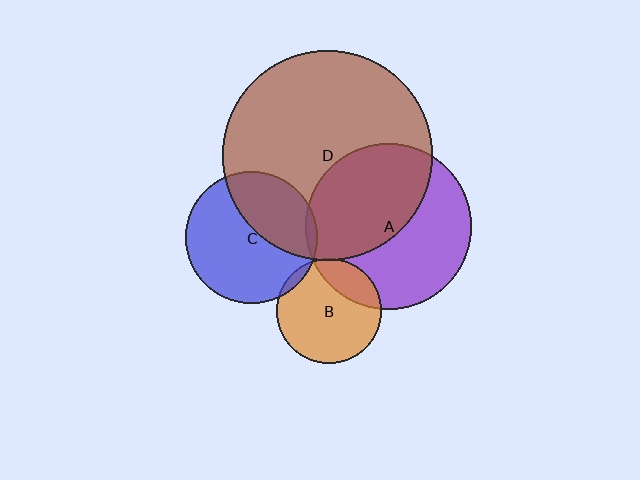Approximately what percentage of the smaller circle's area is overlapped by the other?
Approximately 20%.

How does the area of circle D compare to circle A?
Approximately 1.6 times.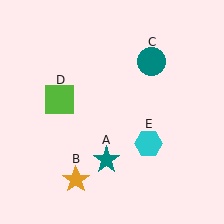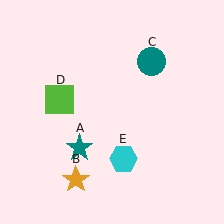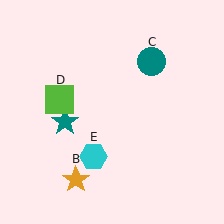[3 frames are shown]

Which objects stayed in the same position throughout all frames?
Orange star (object B) and teal circle (object C) and lime square (object D) remained stationary.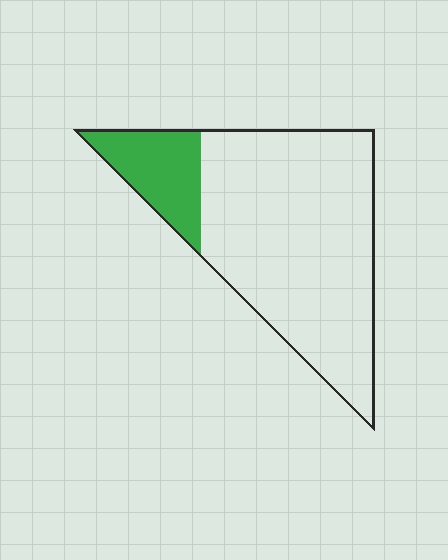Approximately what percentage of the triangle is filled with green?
Approximately 20%.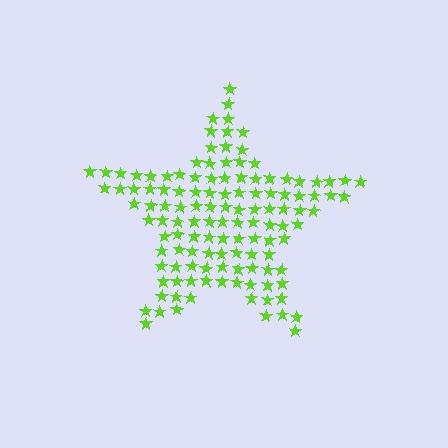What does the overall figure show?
The overall figure shows a star.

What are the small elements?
The small elements are stars.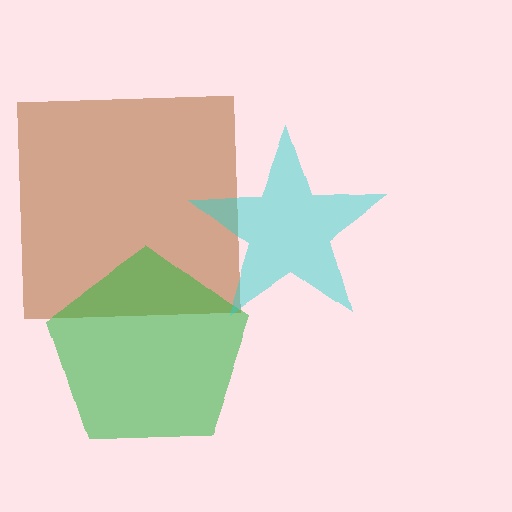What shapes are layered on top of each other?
The layered shapes are: a brown square, a green pentagon, a cyan star.